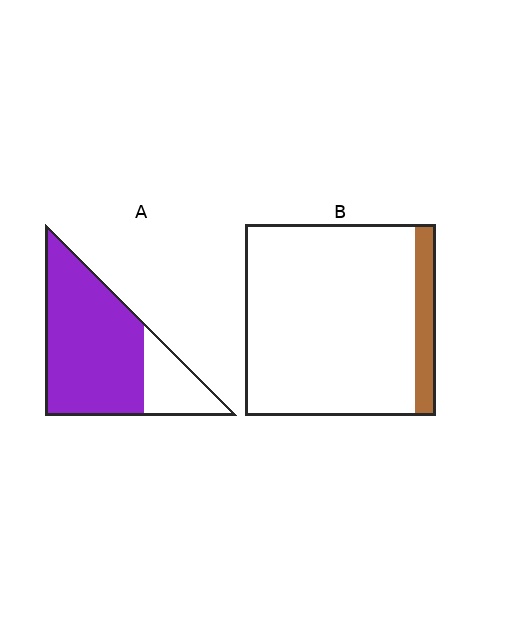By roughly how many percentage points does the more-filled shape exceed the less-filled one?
By roughly 65 percentage points (A over B).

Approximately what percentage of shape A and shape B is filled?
A is approximately 75% and B is approximately 10%.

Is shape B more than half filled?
No.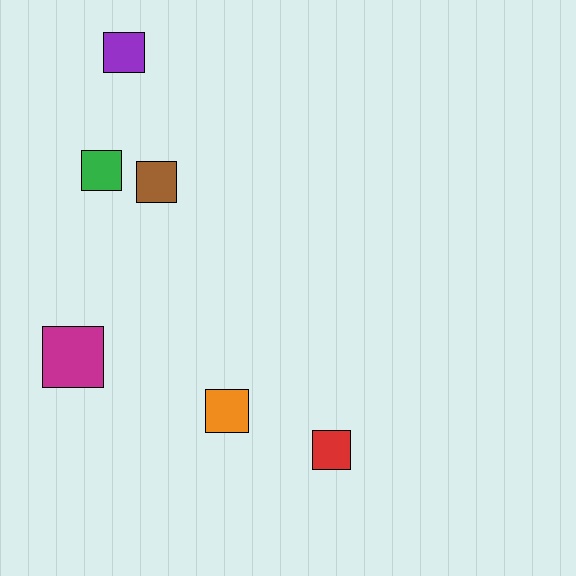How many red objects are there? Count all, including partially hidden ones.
There is 1 red object.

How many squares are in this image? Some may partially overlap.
There are 6 squares.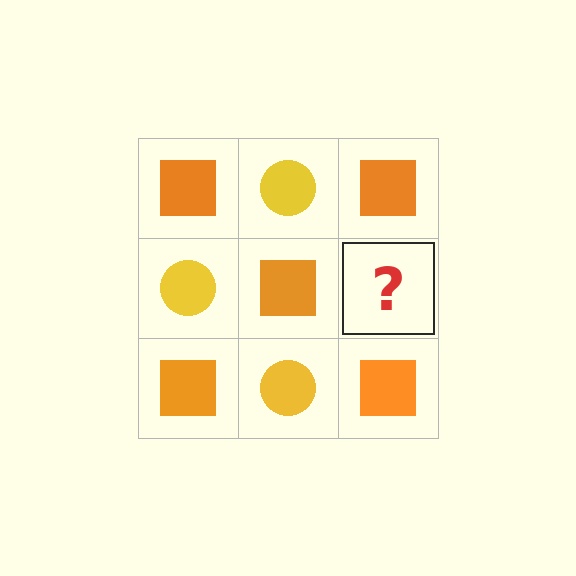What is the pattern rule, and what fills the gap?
The rule is that it alternates orange square and yellow circle in a checkerboard pattern. The gap should be filled with a yellow circle.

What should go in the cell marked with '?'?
The missing cell should contain a yellow circle.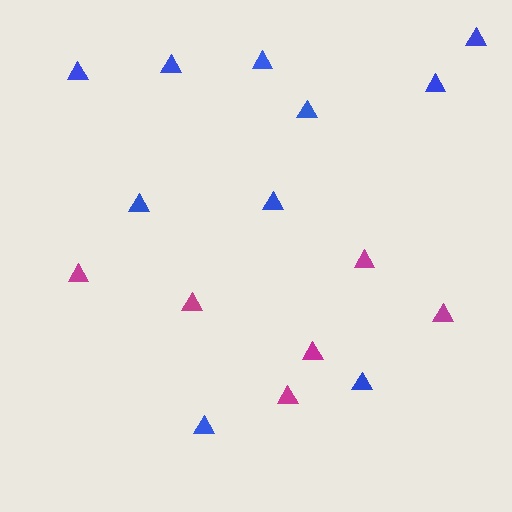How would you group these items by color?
There are 2 groups: one group of magenta triangles (6) and one group of blue triangles (10).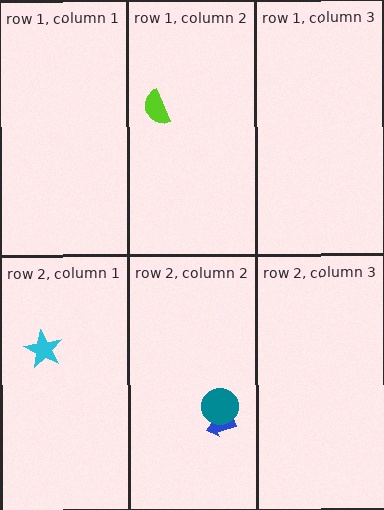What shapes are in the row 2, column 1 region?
The cyan star.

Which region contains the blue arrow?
The row 2, column 2 region.